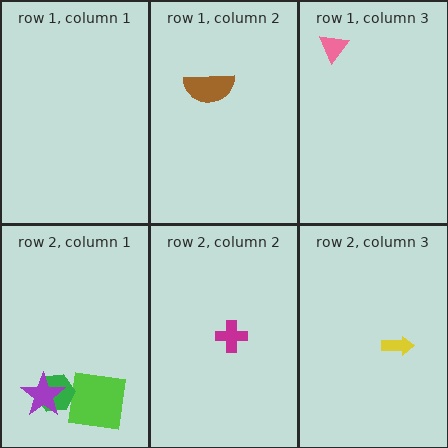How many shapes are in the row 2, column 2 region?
1.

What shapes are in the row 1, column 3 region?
The pink triangle.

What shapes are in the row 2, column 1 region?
The lime square, the green hexagon, the purple star.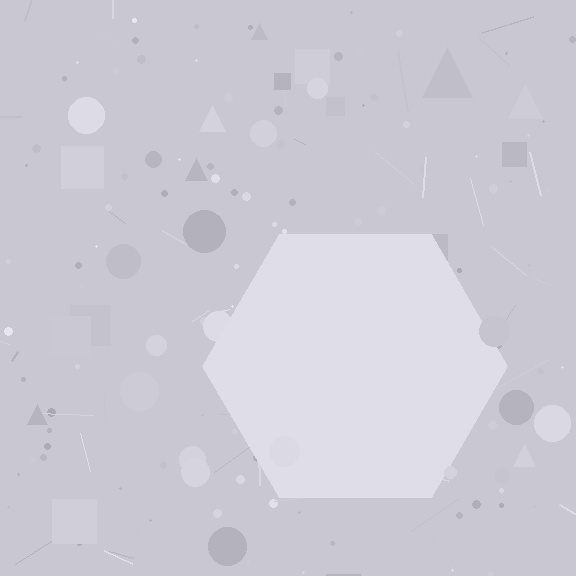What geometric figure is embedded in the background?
A hexagon is embedded in the background.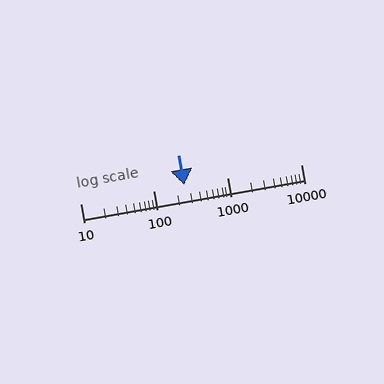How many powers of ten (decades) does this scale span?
The scale spans 3 decades, from 10 to 10000.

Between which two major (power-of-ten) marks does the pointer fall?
The pointer is between 100 and 1000.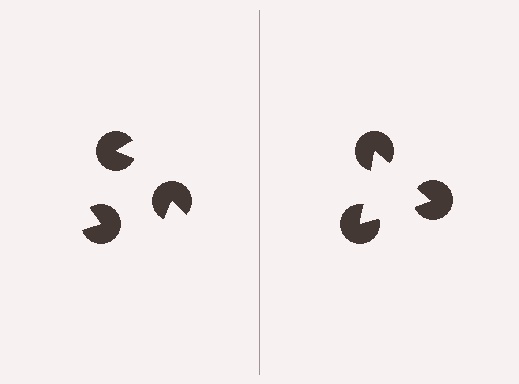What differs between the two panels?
The pac-man discs are positioned identically on both sides; only the wedge orientations differ. On the right they align to a triangle; on the left they are misaligned.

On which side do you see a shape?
An illusory triangle appears on the right side. On the left side the wedge cuts are rotated, so no coherent shape forms.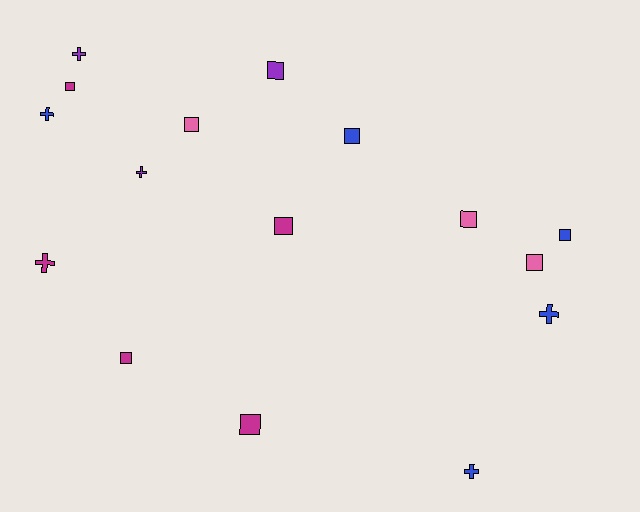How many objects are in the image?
There are 16 objects.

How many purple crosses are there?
There are 2 purple crosses.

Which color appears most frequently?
Magenta, with 5 objects.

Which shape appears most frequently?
Square, with 10 objects.